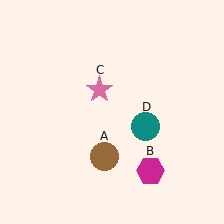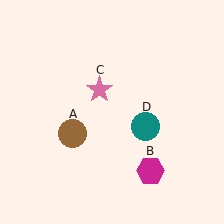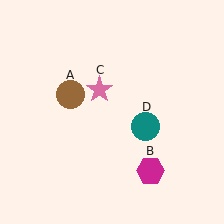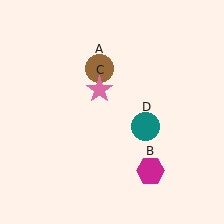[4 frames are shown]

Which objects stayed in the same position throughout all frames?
Magenta hexagon (object B) and pink star (object C) and teal circle (object D) remained stationary.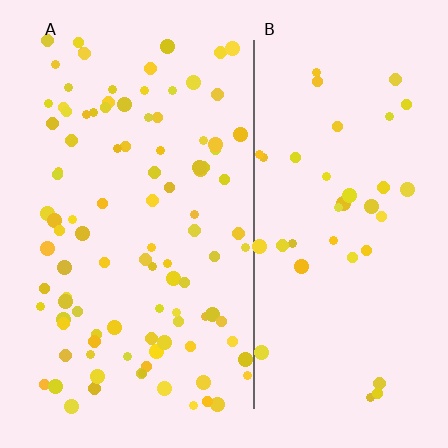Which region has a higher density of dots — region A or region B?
A (the left).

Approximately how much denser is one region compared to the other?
Approximately 2.6× — region A over region B.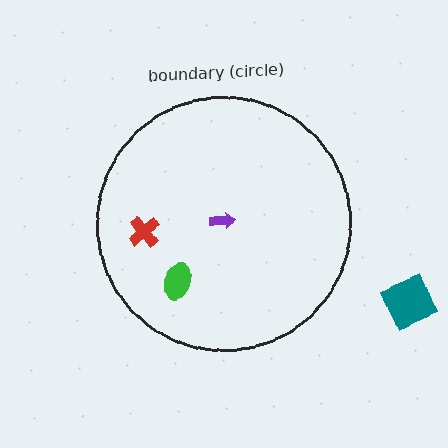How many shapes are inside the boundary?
3 inside, 1 outside.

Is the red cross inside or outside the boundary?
Inside.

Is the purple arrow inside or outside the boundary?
Inside.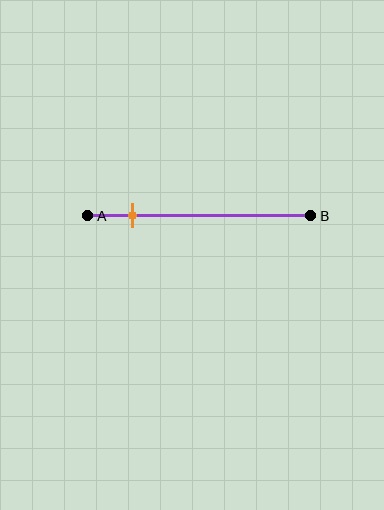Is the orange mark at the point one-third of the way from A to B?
No, the mark is at about 20% from A, not at the 33% one-third point.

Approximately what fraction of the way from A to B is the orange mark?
The orange mark is approximately 20% of the way from A to B.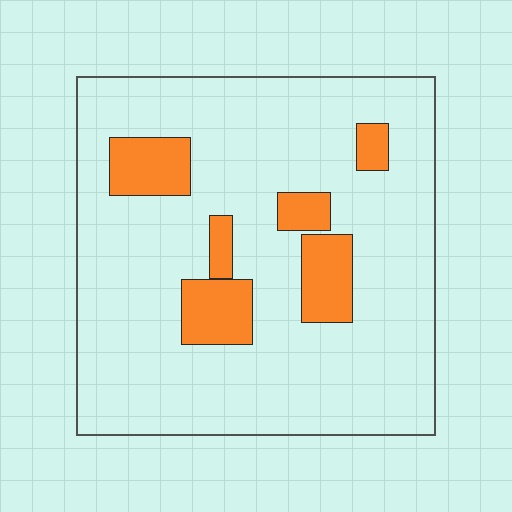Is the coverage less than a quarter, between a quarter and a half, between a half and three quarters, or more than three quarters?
Less than a quarter.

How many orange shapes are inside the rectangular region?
6.